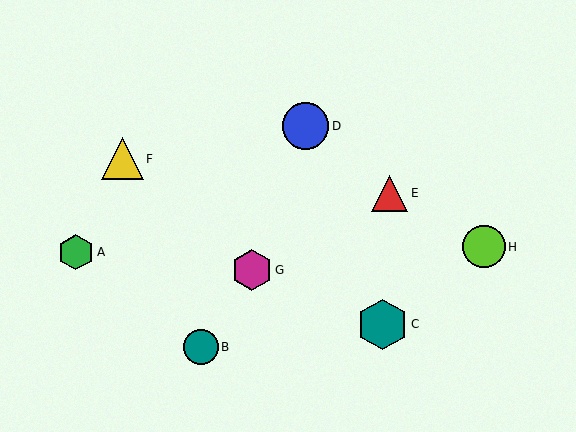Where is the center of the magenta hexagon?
The center of the magenta hexagon is at (252, 270).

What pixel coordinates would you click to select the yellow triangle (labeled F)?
Click at (123, 159) to select the yellow triangle F.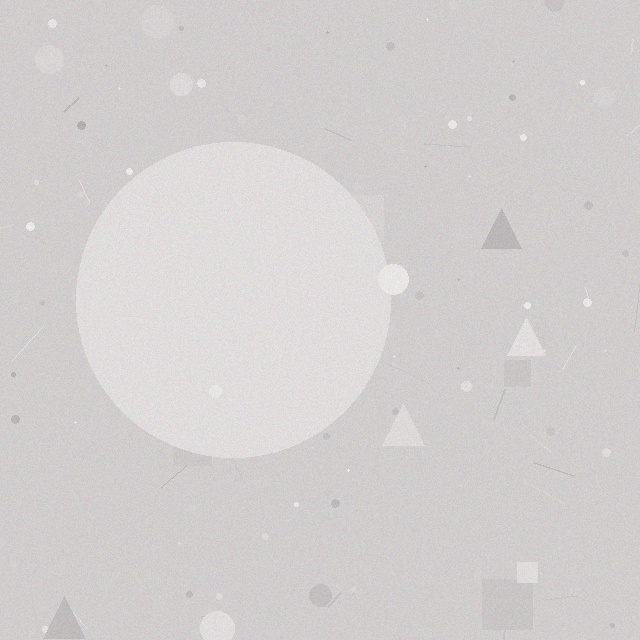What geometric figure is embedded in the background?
A circle is embedded in the background.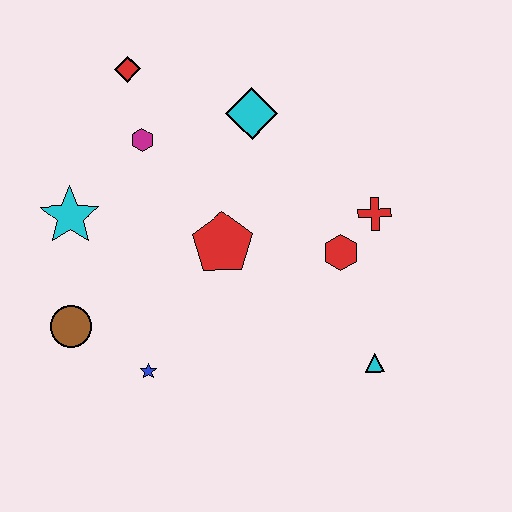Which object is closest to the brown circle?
The blue star is closest to the brown circle.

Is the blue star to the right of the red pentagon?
No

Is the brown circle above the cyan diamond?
No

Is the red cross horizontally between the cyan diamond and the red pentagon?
No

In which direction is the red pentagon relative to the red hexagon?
The red pentagon is to the left of the red hexagon.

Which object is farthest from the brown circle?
The red cross is farthest from the brown circle.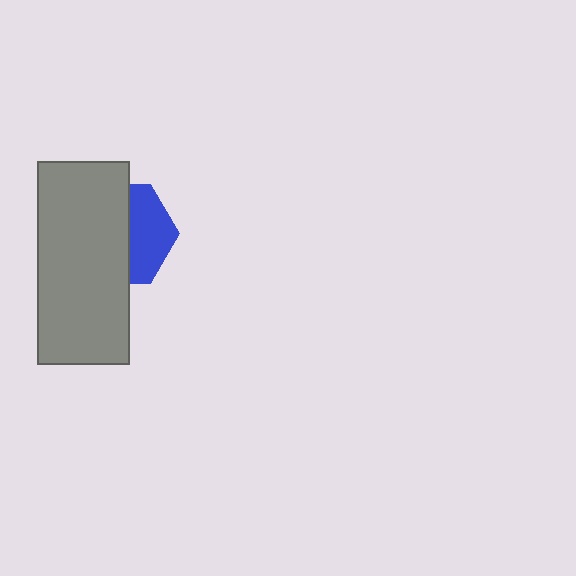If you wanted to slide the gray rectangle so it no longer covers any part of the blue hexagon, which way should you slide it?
Slide it left — that is the most direct way to separate the two shapes.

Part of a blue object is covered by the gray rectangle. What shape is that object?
It is a hexagon.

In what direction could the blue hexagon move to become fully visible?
The blue hexagon could move right. That would shift it out from behind the gray rectangle entirely.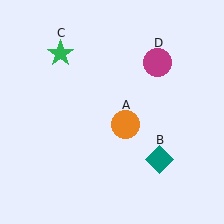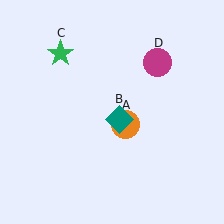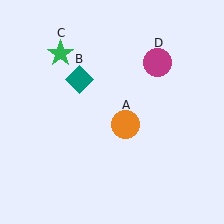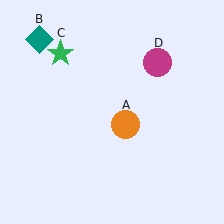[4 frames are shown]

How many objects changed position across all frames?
1 object changed position: teal diamond (object B).